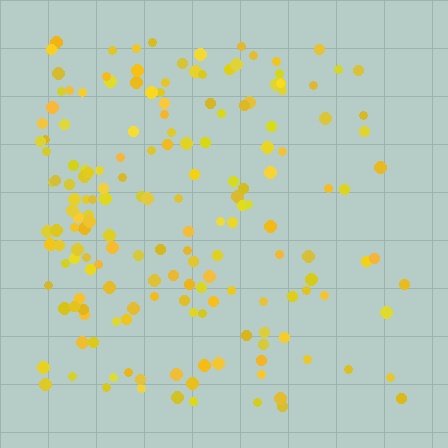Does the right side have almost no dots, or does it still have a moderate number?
Still a moderate number, just noticeably fewer than the left.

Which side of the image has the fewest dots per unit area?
The right.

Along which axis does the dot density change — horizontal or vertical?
Horizontal.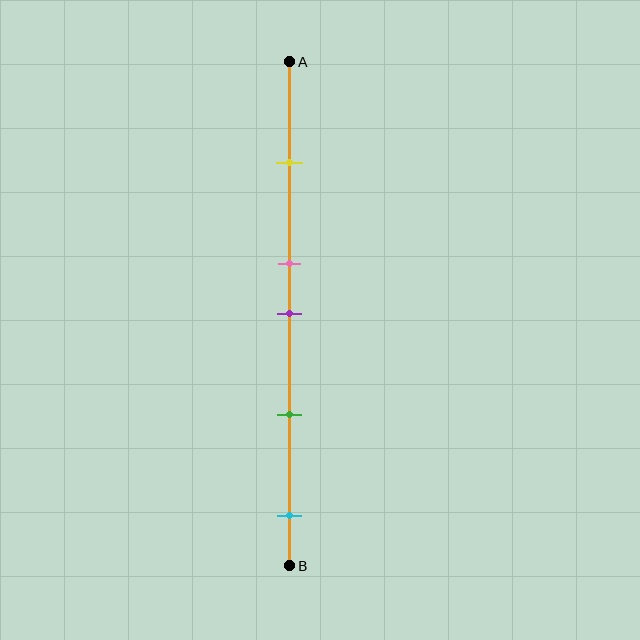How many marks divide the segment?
There are 5 marks dividing the segment.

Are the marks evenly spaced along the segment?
No, the marks are not evenly spaced.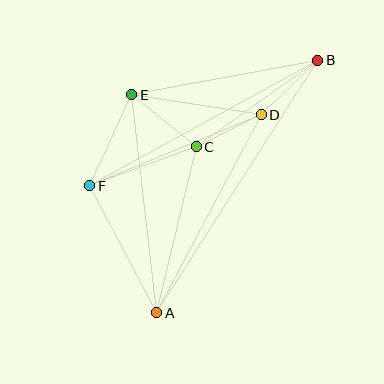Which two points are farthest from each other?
Points A and B are farthest from each other.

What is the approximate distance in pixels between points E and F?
The distance between E and F is approximately 100 pixels.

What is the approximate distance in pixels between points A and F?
The distance between A and F is approximately 143 pixels.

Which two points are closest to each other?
Points C and D are closest to each other.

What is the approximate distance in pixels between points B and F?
The distance between B and F is approximately 260 pixels.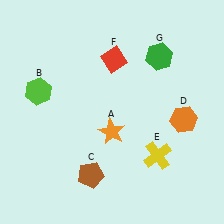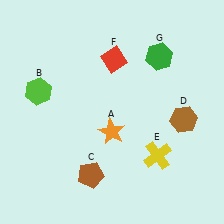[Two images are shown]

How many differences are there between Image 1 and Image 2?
There is 1 difference between the two images.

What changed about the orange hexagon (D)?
In Image 1, D is orange. In Image 2, it changed to brown.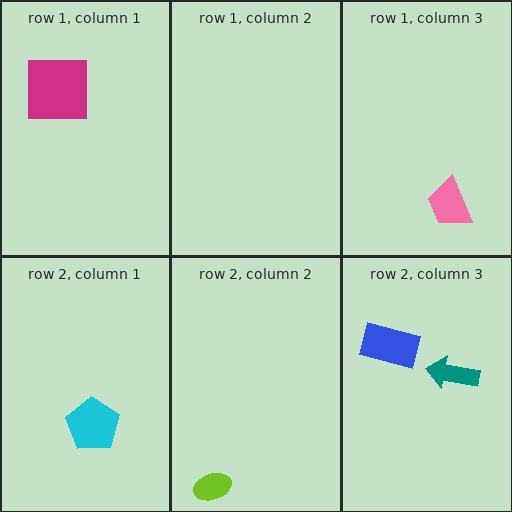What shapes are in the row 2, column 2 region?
The lime ellipse.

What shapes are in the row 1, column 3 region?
The pink trapezoid.